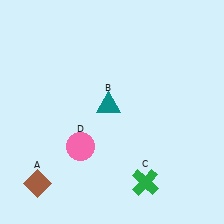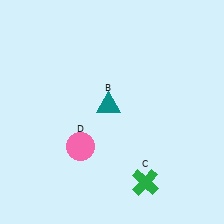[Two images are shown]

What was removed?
The brown diamond (A) was removed in Image 2.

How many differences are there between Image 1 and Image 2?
There is 1 difference between the two images.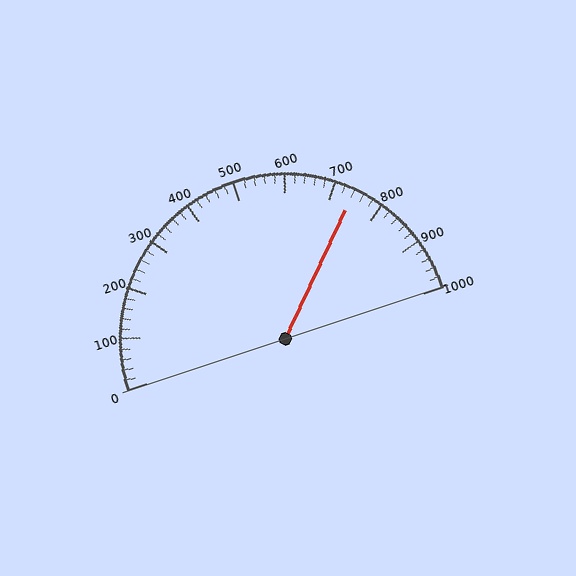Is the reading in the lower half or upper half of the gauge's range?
The reading is in the upper half of the range (0 to 1000).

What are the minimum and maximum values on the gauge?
The gauge ranges from 0 to 1000.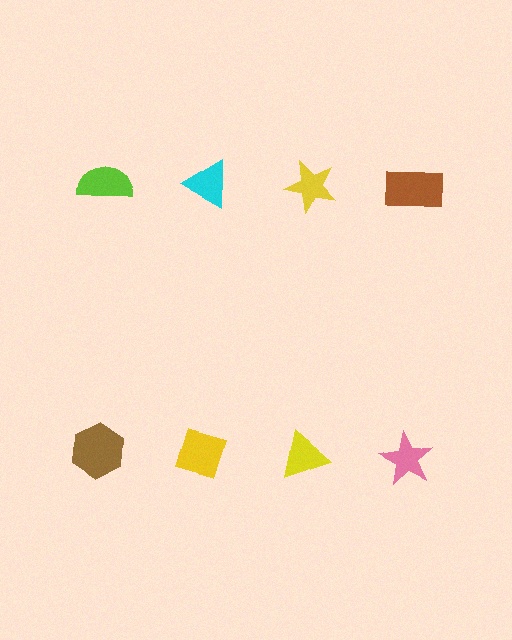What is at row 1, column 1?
A lime semicircle.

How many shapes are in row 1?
4 shapes.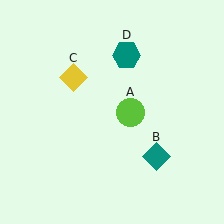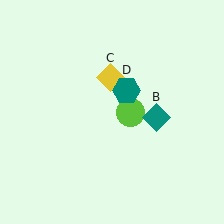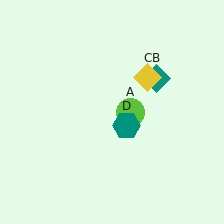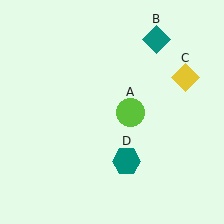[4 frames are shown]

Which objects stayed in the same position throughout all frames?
Lime circle (object A) remained stationary.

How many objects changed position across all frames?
3 objects changed position: teal diamond (object B), yellow diamond (object C), teal hexagon (object D).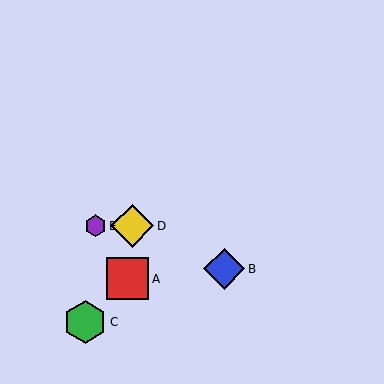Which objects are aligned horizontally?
Objects D, E are aligned horizontally.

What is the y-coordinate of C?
Object C is at y≈322.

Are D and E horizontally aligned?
Yes, both are at y≈226.